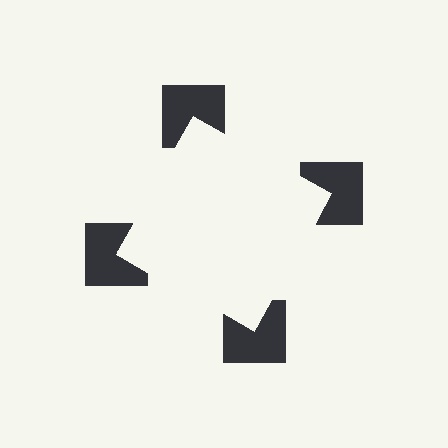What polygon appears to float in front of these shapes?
An illusory square — its edges are inferred from the aligned wedge cuts in the notched squares, not physically drawn.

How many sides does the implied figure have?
4 sides.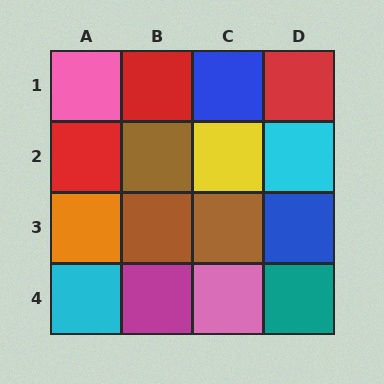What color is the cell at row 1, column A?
Pink.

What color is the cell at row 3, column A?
Orange.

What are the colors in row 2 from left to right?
Red, brown, yellow, cyan.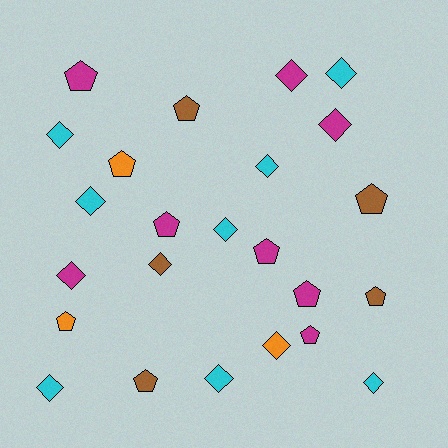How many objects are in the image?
There are 24 objects.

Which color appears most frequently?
Cyan, with 8 objects.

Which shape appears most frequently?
Diamond, with 13 objects.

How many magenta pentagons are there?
There are 5 magenta pentagons.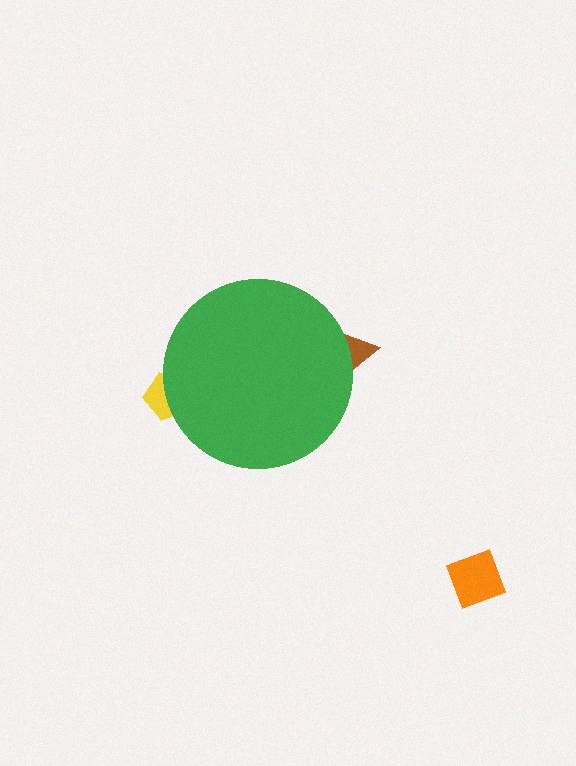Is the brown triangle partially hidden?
Yes, the brown triangle is partially hidden behind the green circle.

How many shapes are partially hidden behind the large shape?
2 shapes are partially hidden.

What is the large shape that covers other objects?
A green circle.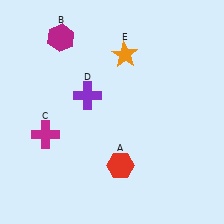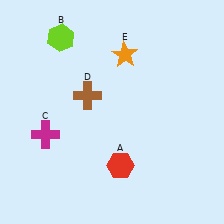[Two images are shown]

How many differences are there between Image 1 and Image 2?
There are 2 differences between the two images.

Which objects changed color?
B changed from magenta to lime. D changed from purple to brown.